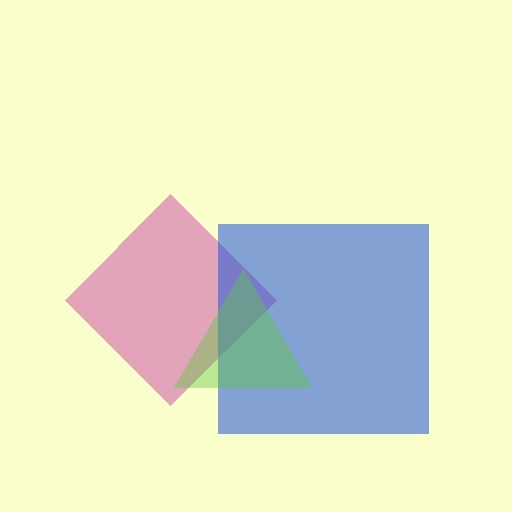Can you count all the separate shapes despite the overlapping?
Yes, there are 3 separate shapes.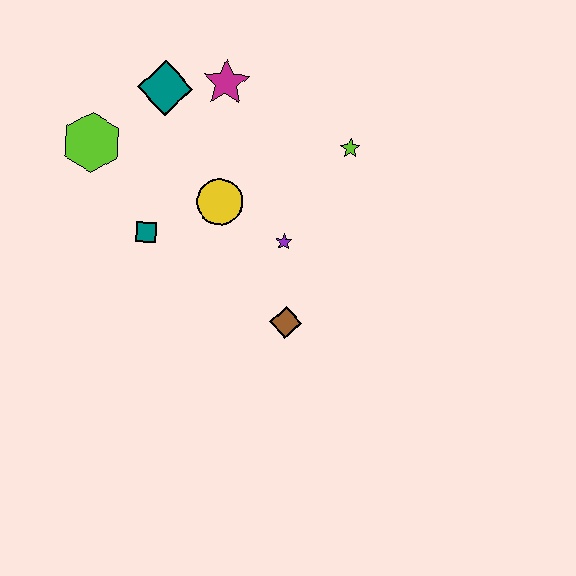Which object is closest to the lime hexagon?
The teal diamond is closest to the lime hexagon.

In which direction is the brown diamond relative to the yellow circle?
The brown diamond is below the yellow circle.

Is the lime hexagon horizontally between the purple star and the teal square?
No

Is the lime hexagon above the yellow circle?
Yes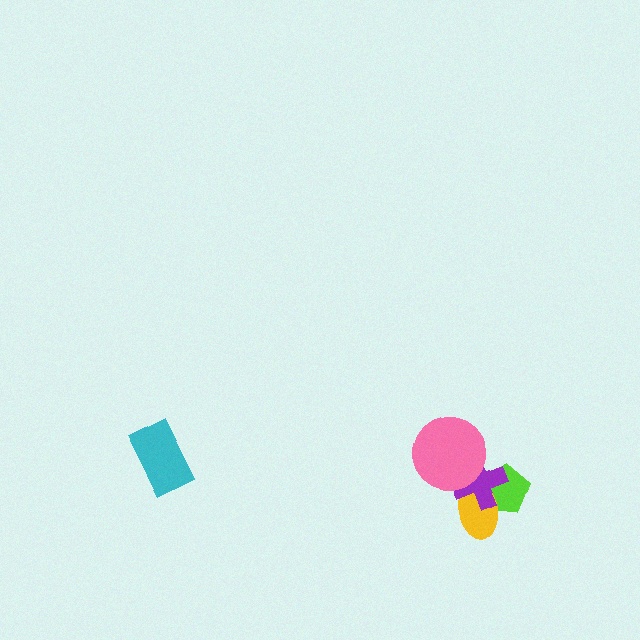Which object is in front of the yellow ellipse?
The purple cross is in front of the yellow ellipse.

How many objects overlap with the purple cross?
3 objects overlap with the purple cross.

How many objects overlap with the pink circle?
1 object overlaps with the pink circle.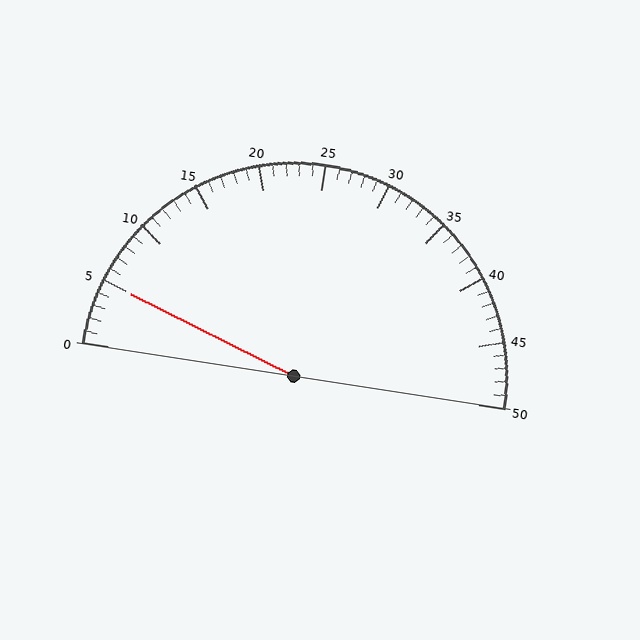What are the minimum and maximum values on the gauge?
The gauge ranges from 0 to 50.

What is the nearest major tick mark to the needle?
The nearest major tick mark is 5.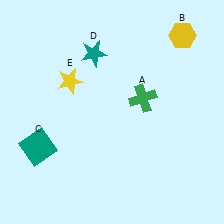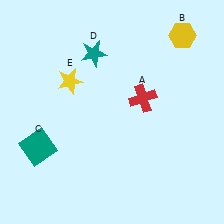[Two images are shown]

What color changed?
The cross (A) changed from green in Image 1 to red in Image 2.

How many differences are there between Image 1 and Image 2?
There is 1 difference between the two images.